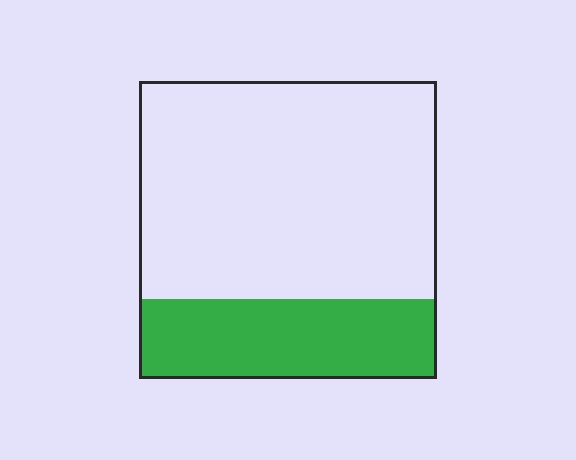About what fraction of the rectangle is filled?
About one quarter (1/4).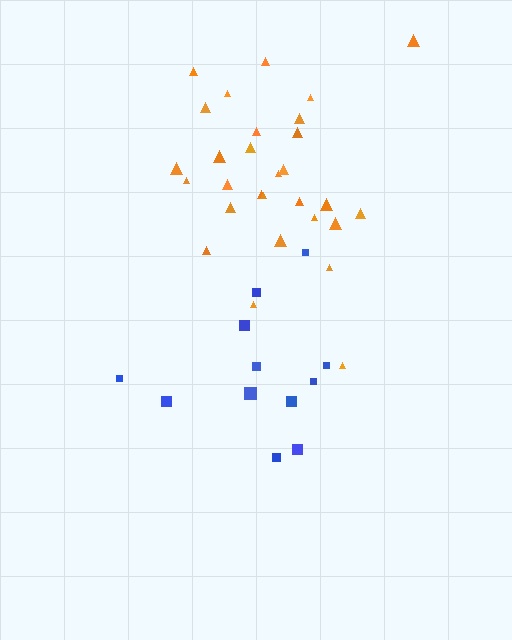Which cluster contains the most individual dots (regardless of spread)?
Orange (29).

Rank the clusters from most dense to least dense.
orange, blue.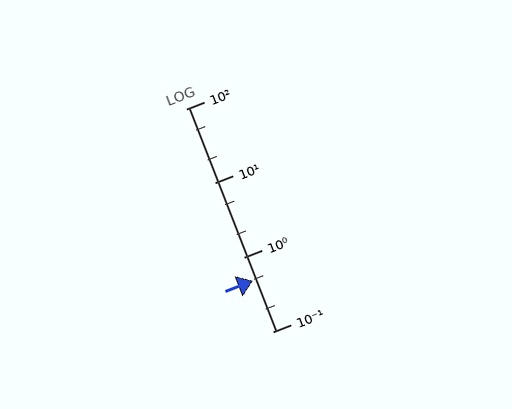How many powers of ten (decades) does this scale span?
The scale spans 3 decades, from 0.1 to 100.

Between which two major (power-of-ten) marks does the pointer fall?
The pointer is between 0.1 and 1.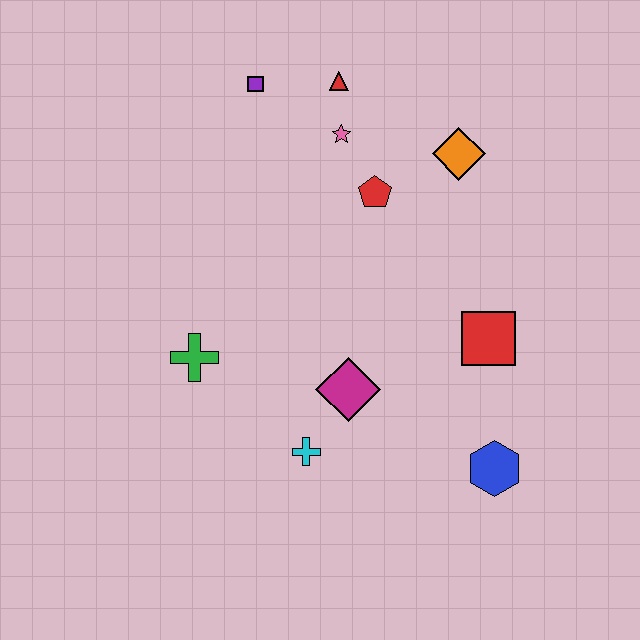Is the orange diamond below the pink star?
Yes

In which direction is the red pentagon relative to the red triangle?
The red pentagon is below the red triangle.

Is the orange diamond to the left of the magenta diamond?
No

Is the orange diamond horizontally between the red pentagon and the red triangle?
No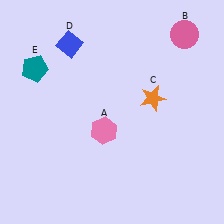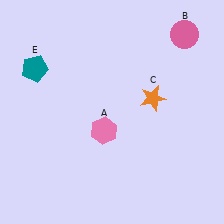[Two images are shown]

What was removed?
The blue diamond (D) was removed in Image 2.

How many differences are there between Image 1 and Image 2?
There is 1 difference between the two images.